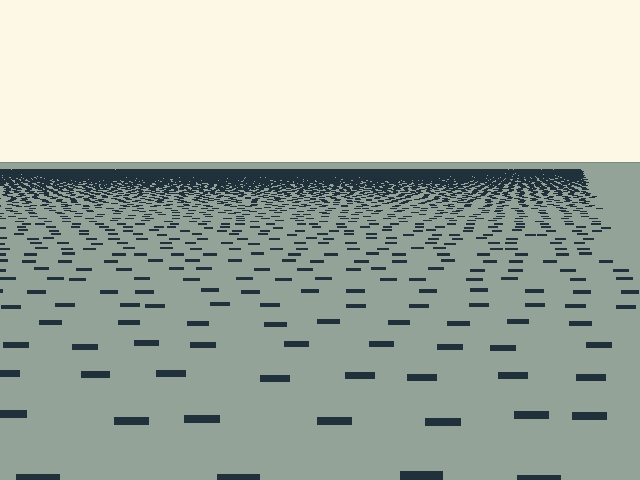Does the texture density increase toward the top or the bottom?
Density increases toward the top.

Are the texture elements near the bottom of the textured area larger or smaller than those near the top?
Larger. Near the bottom, elements are closer to the viewer and appear at a bigger on-screen size.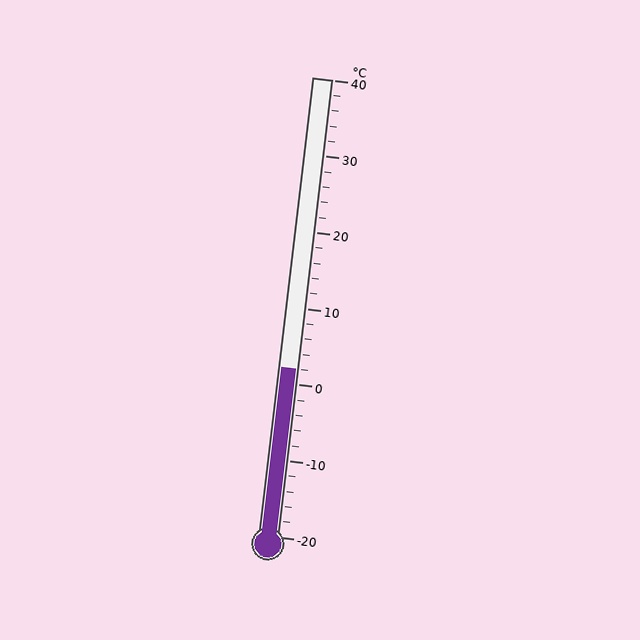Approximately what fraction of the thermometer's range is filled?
The thermometer is filled to approximately 35% of its range.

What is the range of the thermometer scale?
The thermometer scale ranges from -20°C to 40°C.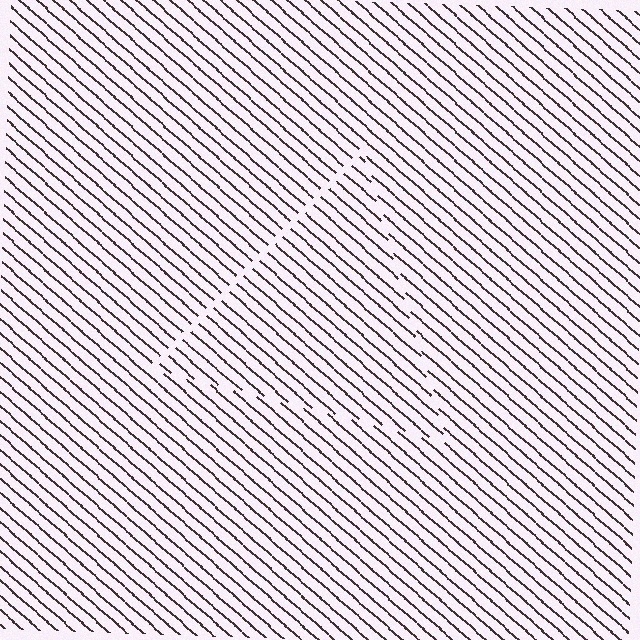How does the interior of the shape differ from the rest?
The interior of the shape contains the same grating, shifted by half a period — the contour is defined by the phase discontinuity where line-ends from the inner and outer gratings abut.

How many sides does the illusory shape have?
3 sides — the line-ends trace a triangle.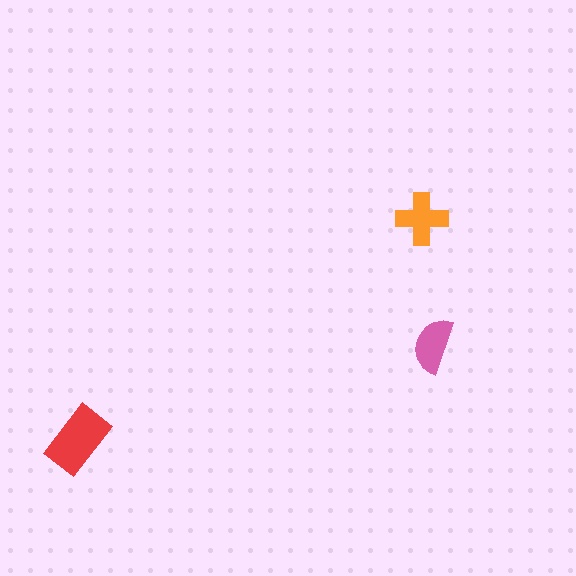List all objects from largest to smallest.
The red rectangle, the orange cross, the pink semicircle.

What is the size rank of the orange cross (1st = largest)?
2nd.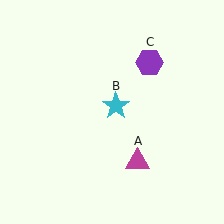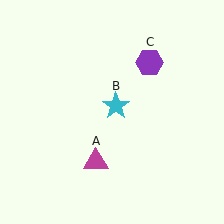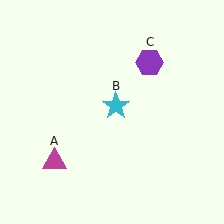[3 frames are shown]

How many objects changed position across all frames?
1 object changed position: magenta triangle (object A).